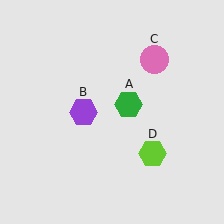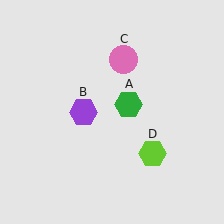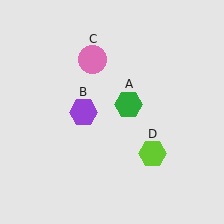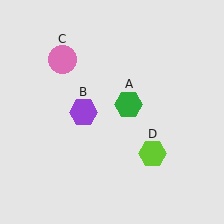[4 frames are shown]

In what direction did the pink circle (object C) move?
The pink circle (object C) moved left.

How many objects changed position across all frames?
1 object changed position: pink circle (object C).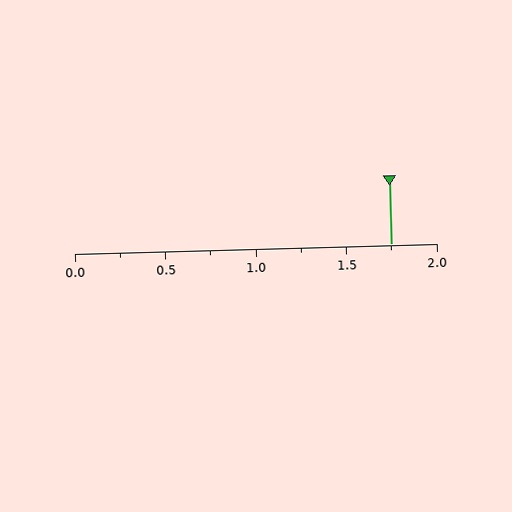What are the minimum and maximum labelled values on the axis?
The axis runs from 0.0 to 2.0.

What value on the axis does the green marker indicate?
The marker indicates approximately 1.75.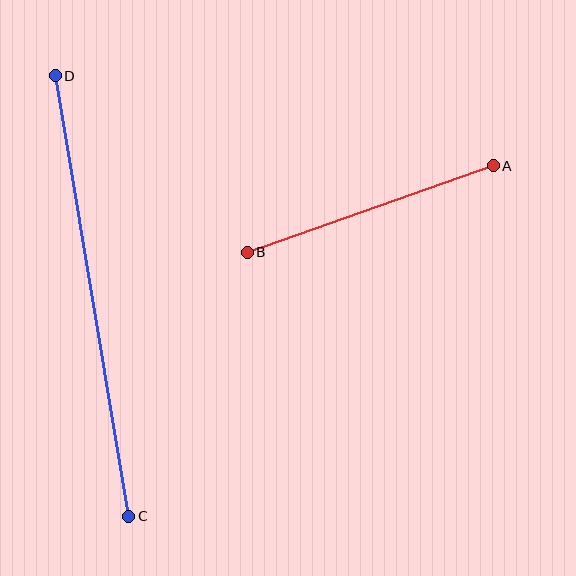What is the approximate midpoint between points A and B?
The midpoint is at approximately (370, 209) pixels.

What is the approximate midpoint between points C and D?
The midpoint is at approximately (92, 296) pixels.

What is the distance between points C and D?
The distance is approximately 446 pixels.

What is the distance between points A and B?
The distance is approximately 261 pixels.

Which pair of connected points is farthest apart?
Points C and D are farthest apart.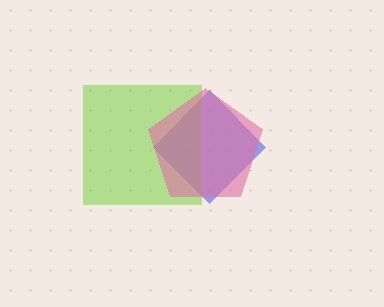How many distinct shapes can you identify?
There are 3 distinct shapes: a blue diamond, a lime square, a pink pentagon.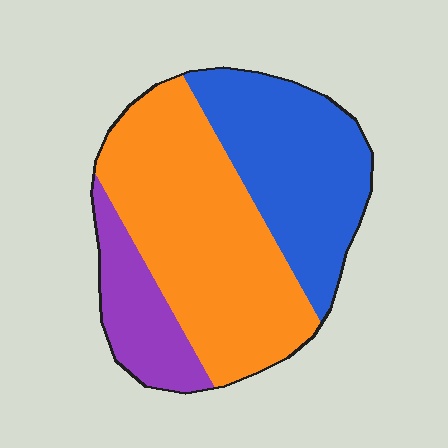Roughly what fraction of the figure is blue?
Blue covers around 35% of the figure.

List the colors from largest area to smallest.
From largest to smallest: orange, blue, purple.